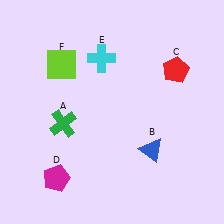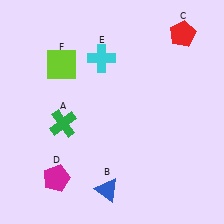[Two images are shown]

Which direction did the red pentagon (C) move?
The red pentagon (C) moved up.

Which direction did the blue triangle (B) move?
The blue triangle (B) moved left.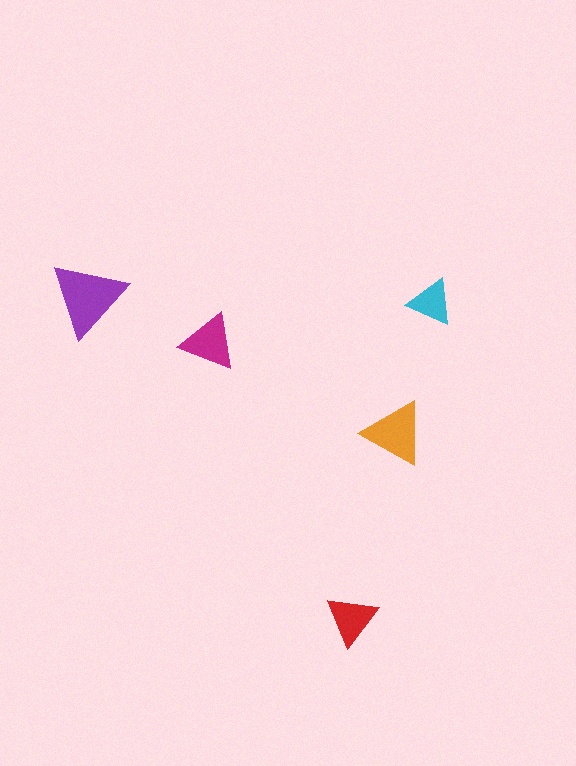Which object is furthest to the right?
The cyan triangle is rightmost.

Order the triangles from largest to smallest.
the purple one, the orange one, the magenta one, the red one, the cyan one.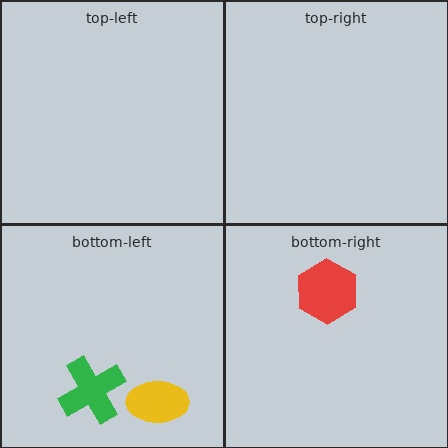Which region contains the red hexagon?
The bottom-right region.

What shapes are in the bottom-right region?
The red hexagon.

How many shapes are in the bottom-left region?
2.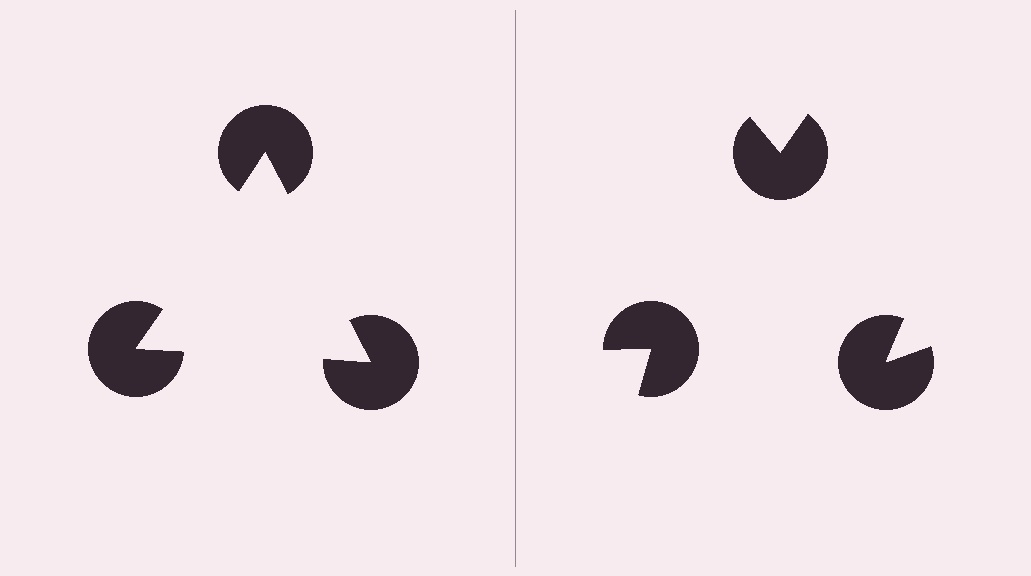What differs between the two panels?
The pac-man discs are positioned identically on both sides; only the wedge orientations differ. On the left they align to a triangle; on the right they are misaligned.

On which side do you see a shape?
An illusory triangle appears on the left side. On the right side the wedge cuts are rotated, so no coherent shape forms.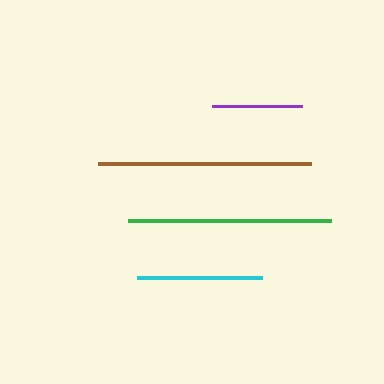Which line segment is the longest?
The brown line is the longest at approximately 213 pixels.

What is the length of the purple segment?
The purple segment is approximately 90 pixels long.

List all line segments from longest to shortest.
From longest to shortest: brown, green, cyan, purple.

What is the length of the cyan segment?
The cyan segment is approximately 125 pixels long.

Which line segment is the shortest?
The purple line is the shortest at approximately 90 pixels.